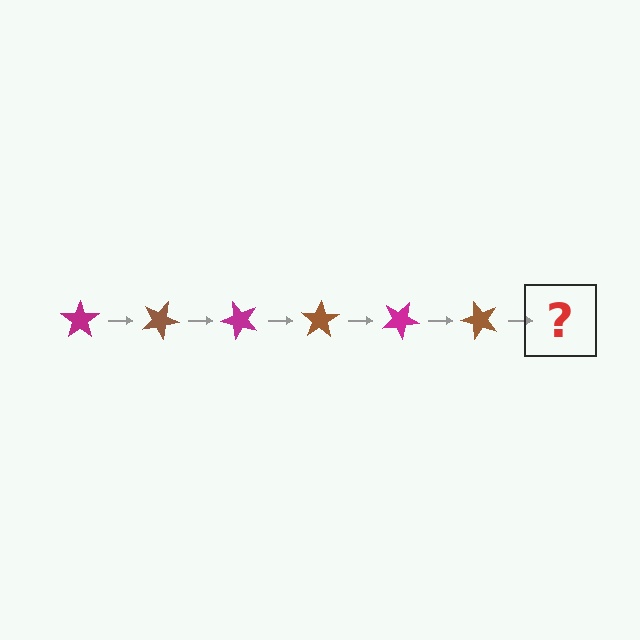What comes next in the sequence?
The next element should be a magenta star, rotated 150 degrees from the start.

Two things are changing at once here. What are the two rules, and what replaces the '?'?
The two rules are that it rotates 25 degrees each step and the color cycles through magenta and brown. The '?' should be a magenta star, rotated 150 degrees from the start.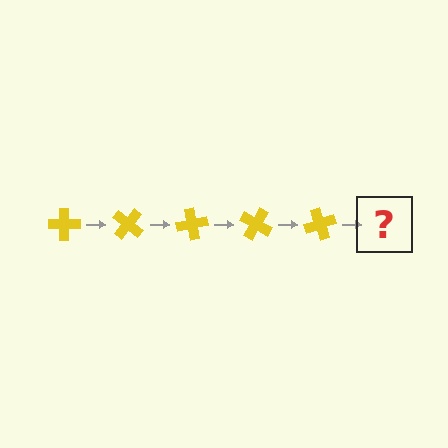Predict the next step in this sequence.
The next step is a yellow cross rotated 200 degrees.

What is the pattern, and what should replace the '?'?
The pattern is that the cross rotates 40 degrees each step. The '?' should be a yellow cross rotated 200 degrees.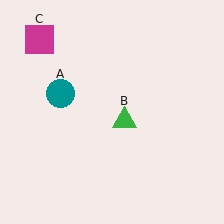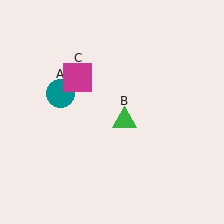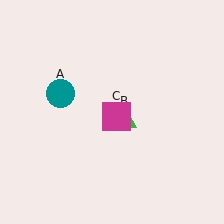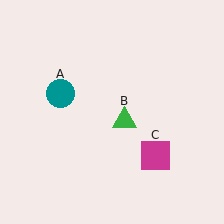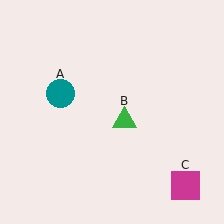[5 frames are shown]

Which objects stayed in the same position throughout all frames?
Teal circle (object A) and green triangle (object B) remained stationary.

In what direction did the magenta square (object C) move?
The magenta square (object C) moved down and to the right.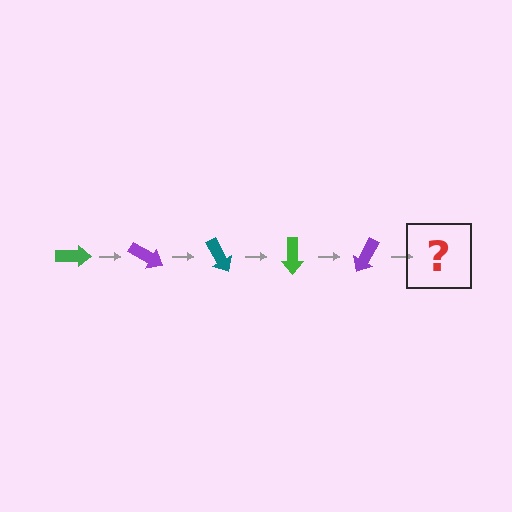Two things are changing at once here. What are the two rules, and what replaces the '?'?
The two rules are that it rotates 30 degrees each step and the color cycles through green, purple, and teal. The '?' should be a teal arrow, rotated 150 degrees from the start.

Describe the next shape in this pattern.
It should be a teal arrow, rotated 150 degrees from the start.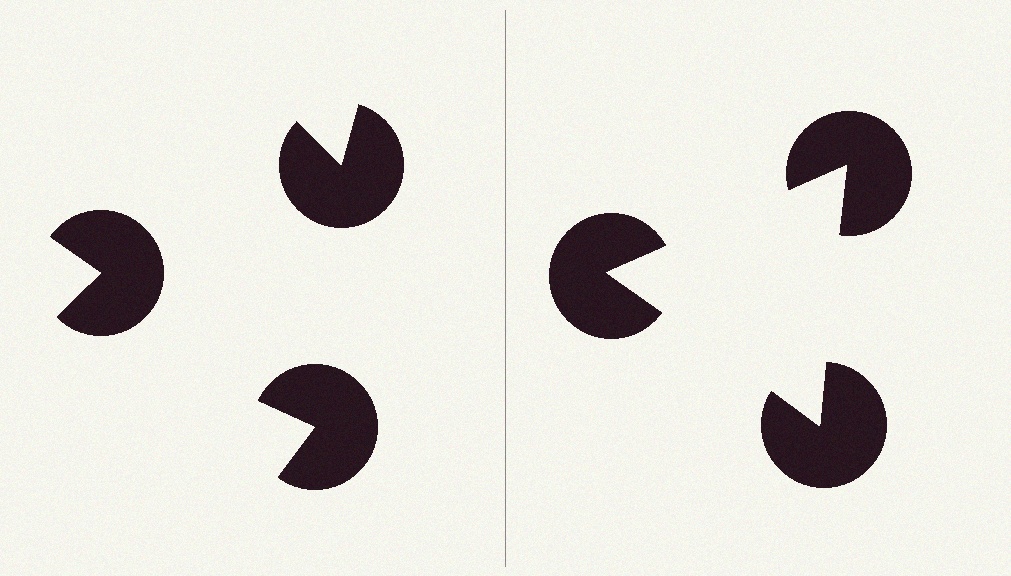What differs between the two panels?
The pac-man discs are positioned identically on both sides; only the wedge orientations differ. On the right they align to a triangle; on the left they are misaligned.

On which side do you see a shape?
An illusory triangle appears on the right side. On the left side the wedge cuts are rotated, so no coherent shape forms.